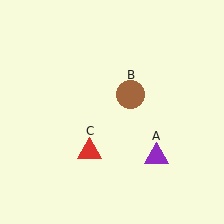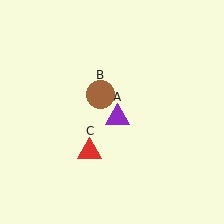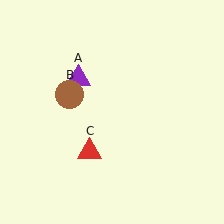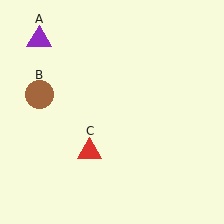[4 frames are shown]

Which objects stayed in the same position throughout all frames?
Red triangle (object C) remained stationary.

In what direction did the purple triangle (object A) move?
The purple triangle (object A) moved up and to the left.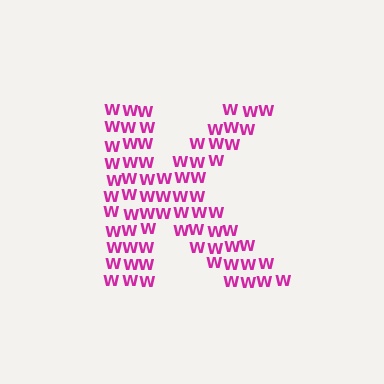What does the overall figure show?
The overall figure shows the letter K.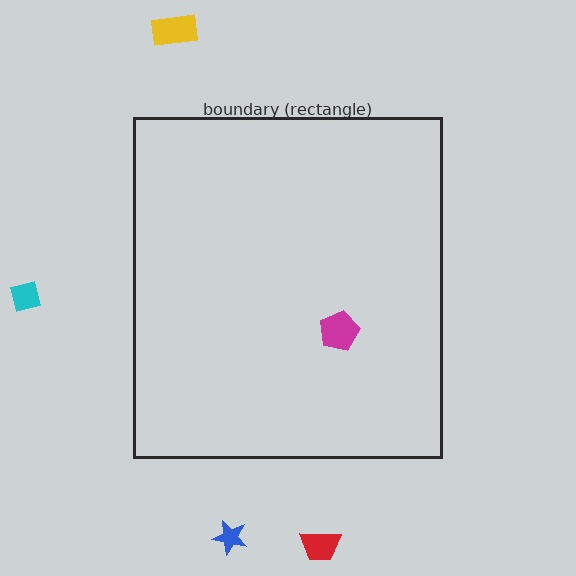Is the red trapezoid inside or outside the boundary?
Outside.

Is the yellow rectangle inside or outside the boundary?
Outside.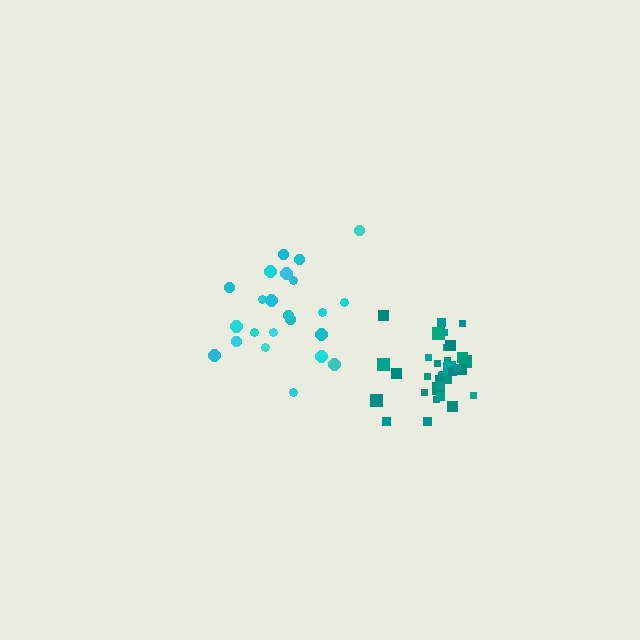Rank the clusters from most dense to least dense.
teal, cyan.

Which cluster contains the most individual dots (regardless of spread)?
Teal (35).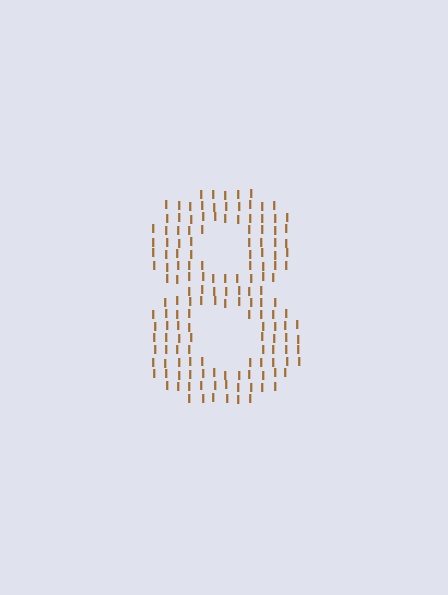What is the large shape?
The large shape is the digit 8.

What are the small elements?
The small elements are letter I's.